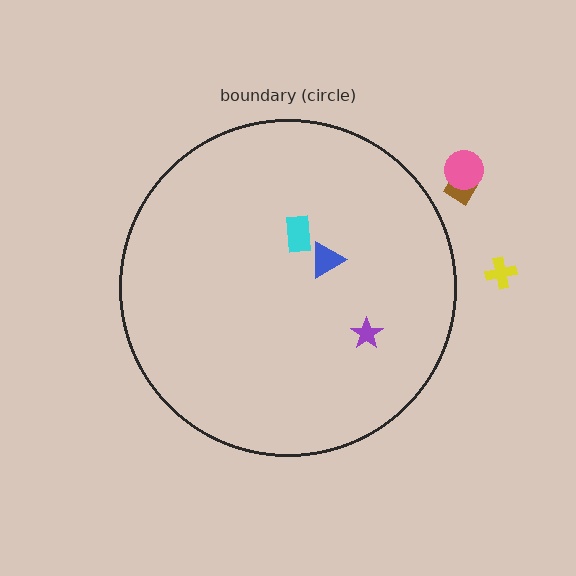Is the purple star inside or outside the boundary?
Inside.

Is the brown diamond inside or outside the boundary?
Outside.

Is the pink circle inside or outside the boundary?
Outside.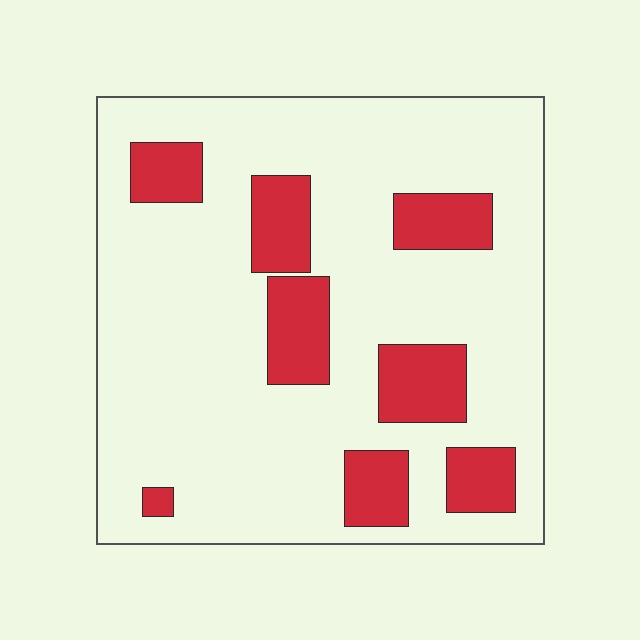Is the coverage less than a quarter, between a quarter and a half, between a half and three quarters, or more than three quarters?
Less than a quarter.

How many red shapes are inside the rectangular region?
8.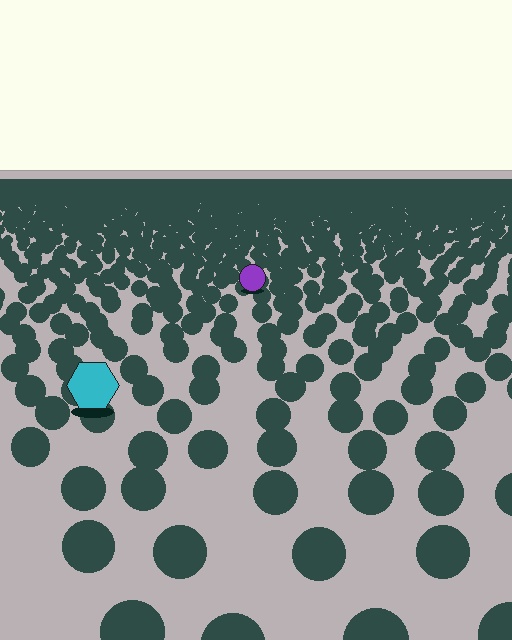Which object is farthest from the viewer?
The purple circle is farthest from the viewer. It appears smaller and the ground texture around it is denser.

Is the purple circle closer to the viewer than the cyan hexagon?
No. The cyan hexagon is closer — you can tell from the texture gradient: the ground texture is coarser near it.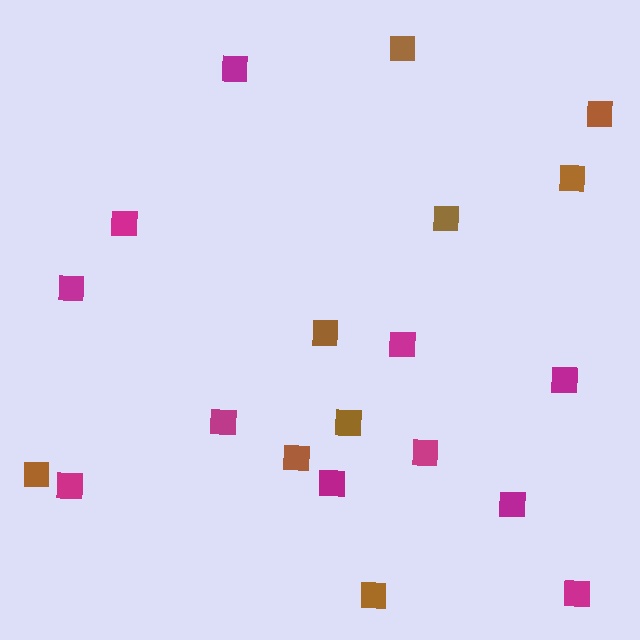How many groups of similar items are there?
There are 2 groups: one group of brown squares (9) and one group of magenta squares (11).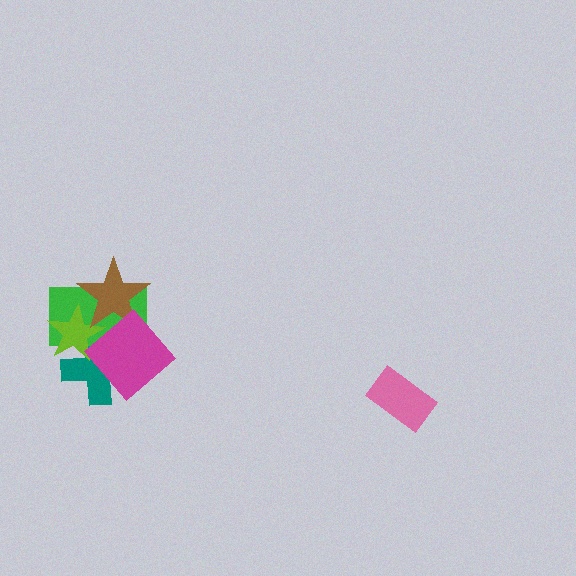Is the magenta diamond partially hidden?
No, no other shape covers it.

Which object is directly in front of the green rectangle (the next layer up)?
The lime star is directly in front of the green rectangle.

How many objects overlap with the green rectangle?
4 objects overlap with the green rectangle.